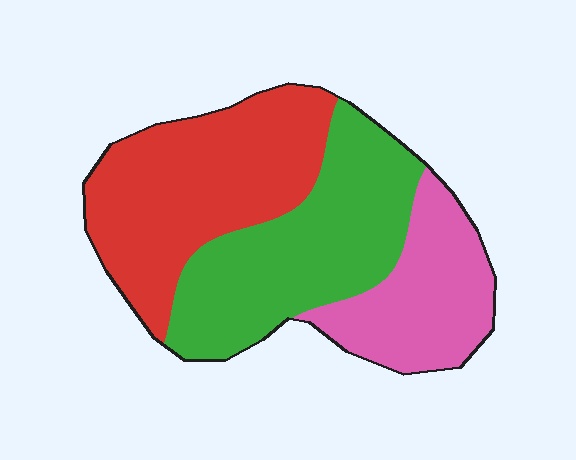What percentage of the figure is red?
Red takes up about two fifths (2/5) of the figure.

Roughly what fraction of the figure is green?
Green covers roughly 35% of the figure.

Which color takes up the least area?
Pink, at roughly 25%.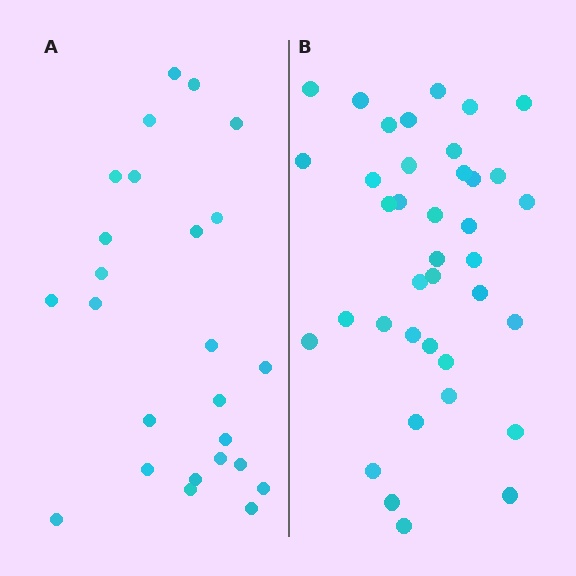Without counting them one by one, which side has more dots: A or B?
Region B (the right region) has more dots.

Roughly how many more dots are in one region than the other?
Region B has approximately 15 more dots than region A.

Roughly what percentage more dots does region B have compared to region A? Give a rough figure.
About 50% more.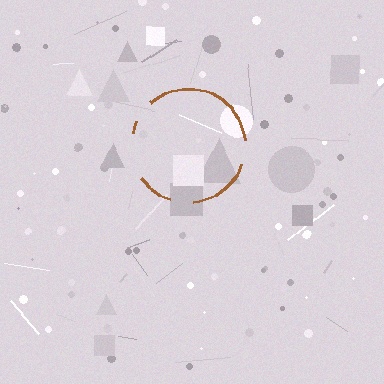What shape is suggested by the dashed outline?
The dashed outline suggests a circle.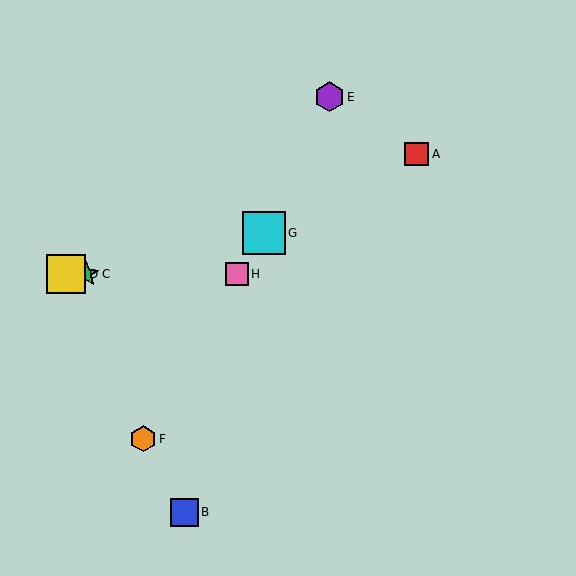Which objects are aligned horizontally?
Objects C, D, H are aligned horizontally.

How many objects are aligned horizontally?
3 objects (C, D, H) are aligned horizontally.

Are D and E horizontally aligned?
No, D is at y≈274 and E is at y≈97.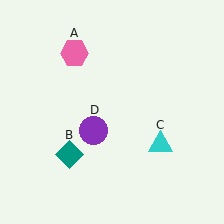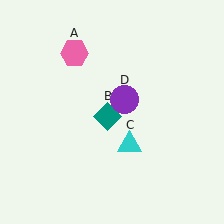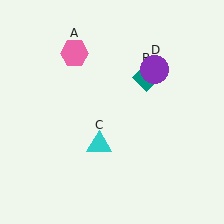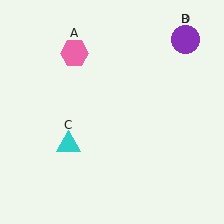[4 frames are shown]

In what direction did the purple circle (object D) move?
The purple circle (object D) moved up and to the right.